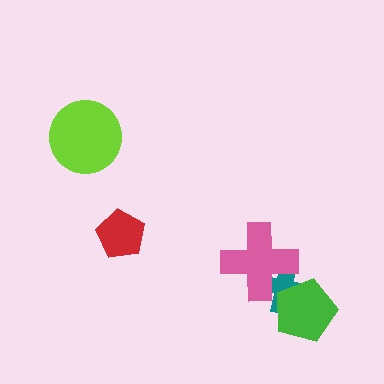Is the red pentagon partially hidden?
No, no other shape covers it.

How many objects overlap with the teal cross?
2 objects overlap with the teal cross.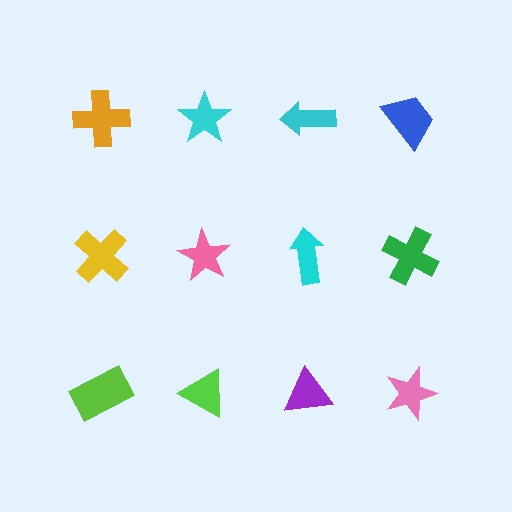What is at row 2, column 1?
A yellow cross.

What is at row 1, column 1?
An orange cross.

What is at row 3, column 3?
A purple triangle.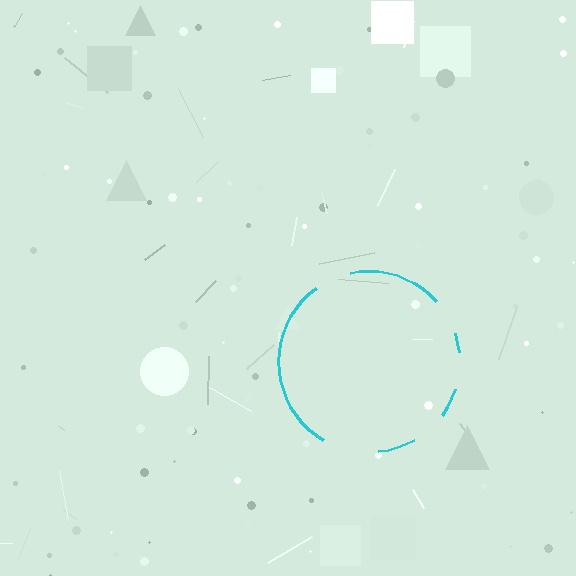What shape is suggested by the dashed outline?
The dashed outline suggests a circle.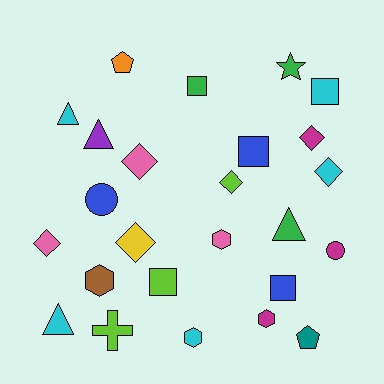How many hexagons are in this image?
There are 4 hexagons.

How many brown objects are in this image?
There is 1 brown object.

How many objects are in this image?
There are 25 objects.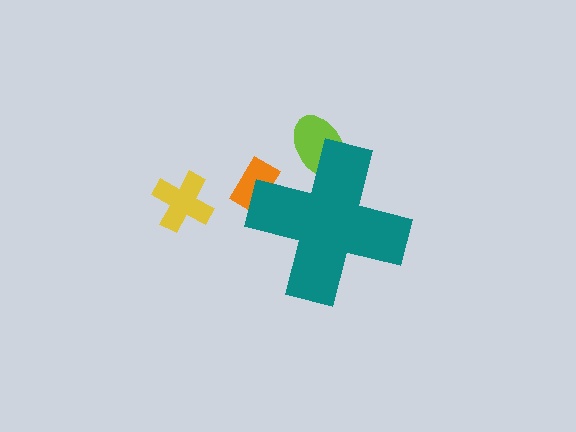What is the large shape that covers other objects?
A teal cross.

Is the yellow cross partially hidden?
No, the yellow cross is fully visible.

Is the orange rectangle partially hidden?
Yes, the orange rectangle is partially hidden behind the teal cross.